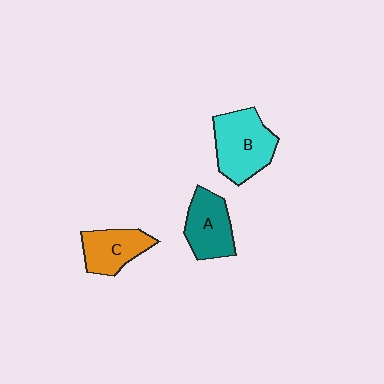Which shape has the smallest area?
Shape C (orange).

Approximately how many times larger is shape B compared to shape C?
Approximately 1.4 times.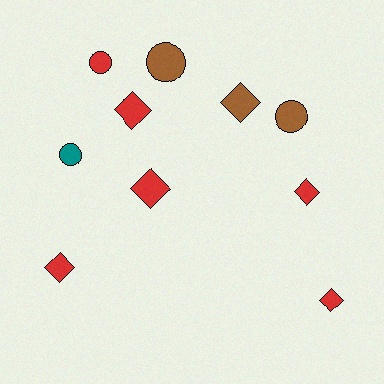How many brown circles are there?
There are 2 brown circles.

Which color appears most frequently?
Red, with 6 objects.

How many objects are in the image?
There are 10 objects.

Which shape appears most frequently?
Diamond, with 6 objects.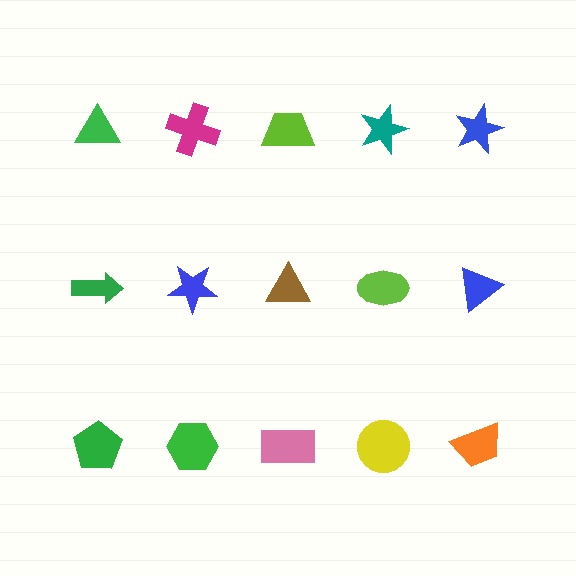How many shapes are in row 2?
5 shapes.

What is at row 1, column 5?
A blue star.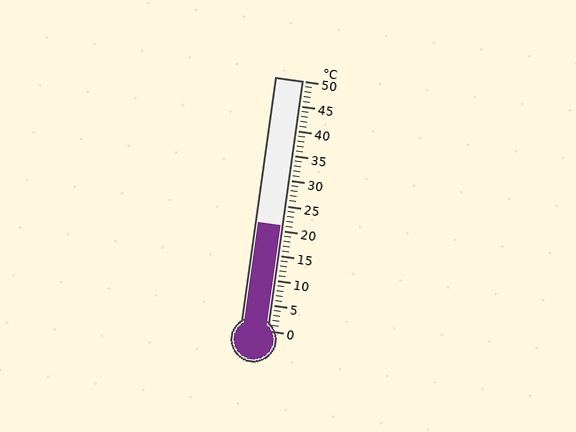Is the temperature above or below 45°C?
The temperature is below 45°C.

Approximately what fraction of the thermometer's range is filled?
The thermometer is filled to approximately 40% of its range.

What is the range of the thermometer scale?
The thermometer scale ranges from 0°C to 50°C.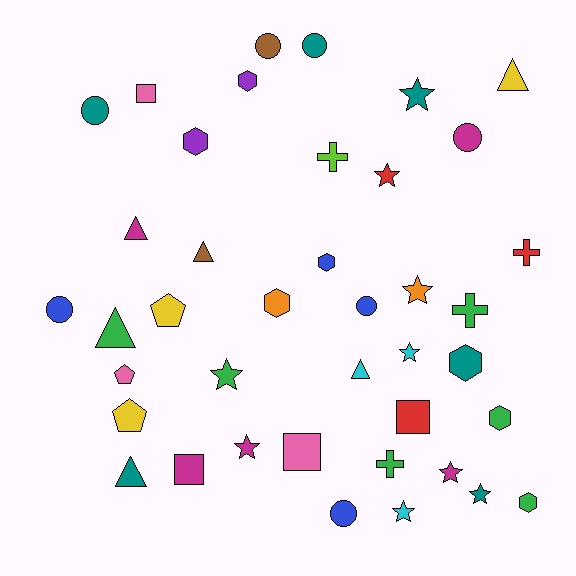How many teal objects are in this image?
There are 6 teal objects.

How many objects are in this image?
There are 40 objects.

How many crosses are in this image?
There are 4 crosses.